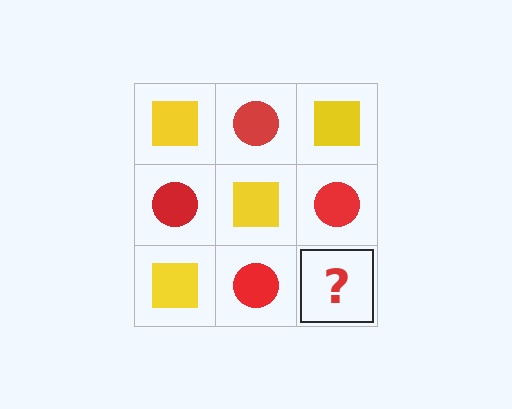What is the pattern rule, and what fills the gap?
The rule is that it alternates yellow square and red circle in a checkerboard pattern. The gap should be filled with a yellow square.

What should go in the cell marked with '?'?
The missing cell should contain a yellow square.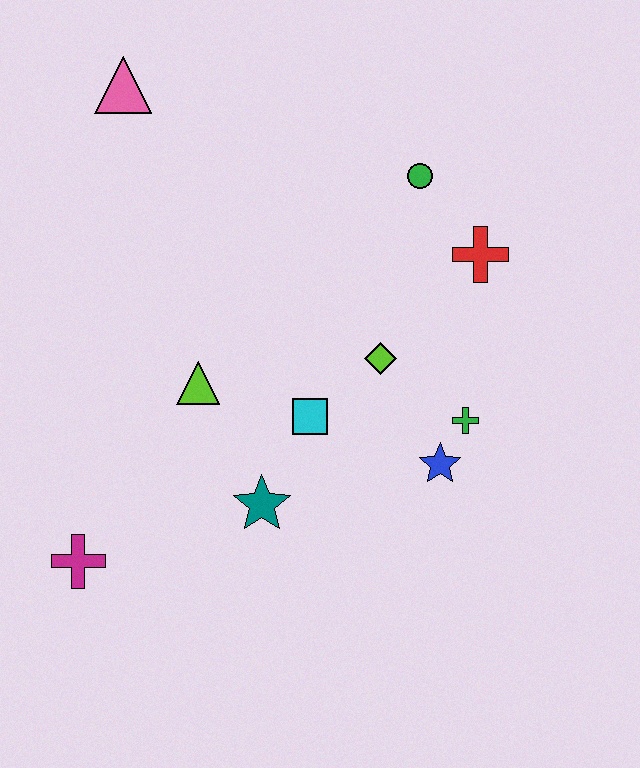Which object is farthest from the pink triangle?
The blue star is farthest from the pink triangle.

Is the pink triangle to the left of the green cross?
Yes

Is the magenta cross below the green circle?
Yes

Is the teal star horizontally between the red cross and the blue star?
No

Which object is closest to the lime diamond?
The cyan square is closest to the lime diamond.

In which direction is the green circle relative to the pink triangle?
The green circle is to the right of the pink triangle.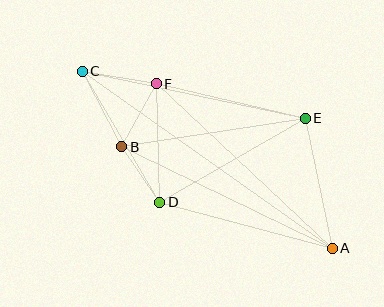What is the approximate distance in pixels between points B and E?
The distance between B and E is approximately 186 pixels.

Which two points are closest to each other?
Points B and D are closest to each other.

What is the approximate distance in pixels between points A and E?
The distance between A and E is approximately 133 pixels.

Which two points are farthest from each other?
Points A and C are farthest from each other.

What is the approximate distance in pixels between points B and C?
The distance between B and C is approximately 85 pixels.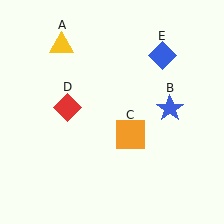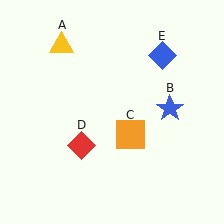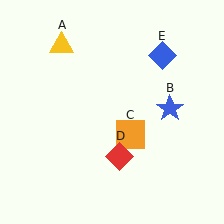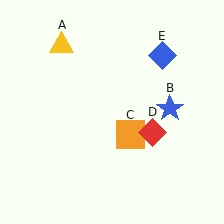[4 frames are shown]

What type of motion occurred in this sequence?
The red diamond (object D) rotated counterclockwise around the center of the scene.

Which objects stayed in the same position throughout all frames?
Yellow triangle (object A) and blue star (object B) and orange square (object C) and blue diamond (object E) remained stationary.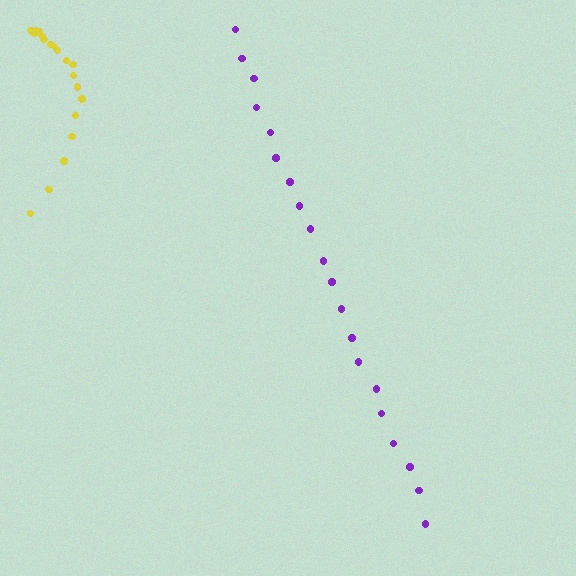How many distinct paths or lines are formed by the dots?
There are 2 distinct paths.